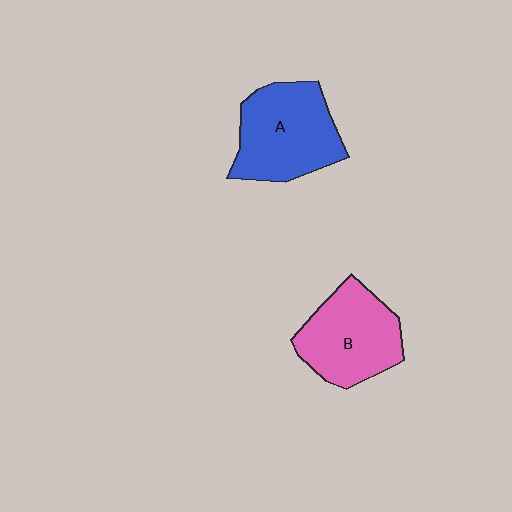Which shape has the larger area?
Shape A (blue).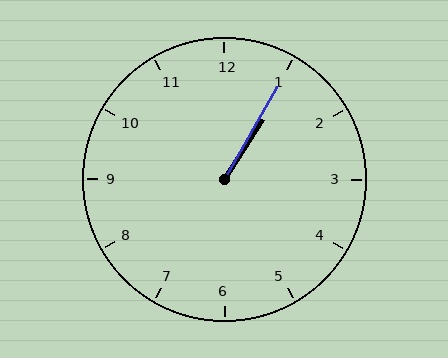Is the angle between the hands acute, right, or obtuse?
It is acute.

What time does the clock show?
1:05.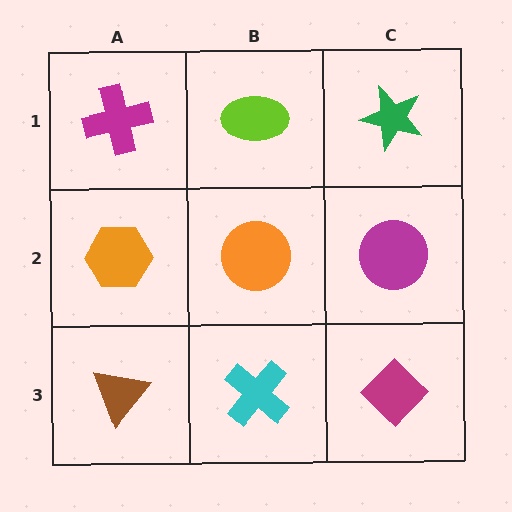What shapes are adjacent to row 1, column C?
A magenta circle (row 2, column C), a lime ellipse (row 1, column B).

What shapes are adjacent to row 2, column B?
A lime ellipse (row 1, column B), a cyan cross (row 3, column B), an orange hexagon (row 2, column A), a magenta circle (row 2, column C).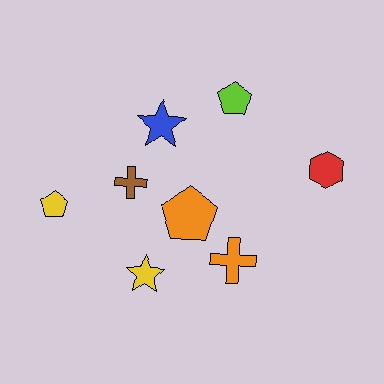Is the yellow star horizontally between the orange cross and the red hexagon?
No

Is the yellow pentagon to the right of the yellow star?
No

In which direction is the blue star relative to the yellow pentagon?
The blue star is to the right of the yellow pentagon.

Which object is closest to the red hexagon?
The lime pentagon is closest to the red hexagon.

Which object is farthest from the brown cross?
The red hexagon is farthest from the brown cross.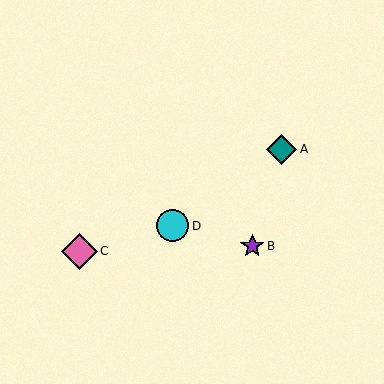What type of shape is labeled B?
Shape B is a purple star.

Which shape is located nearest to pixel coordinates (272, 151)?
The teal diamond (labeled A) at (282, 149) is nearest to that location.